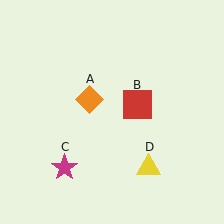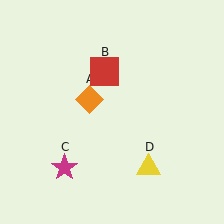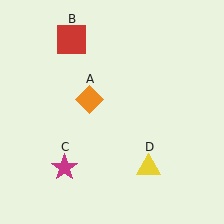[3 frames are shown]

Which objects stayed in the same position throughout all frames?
Orange diamond (object A) and magenta star (object C) and yellow triangle (object D) remained stationary.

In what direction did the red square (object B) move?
The red square (object B) moved up and to the left.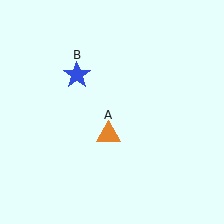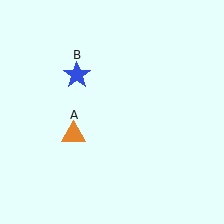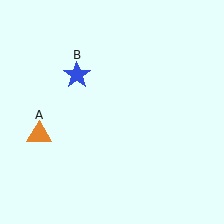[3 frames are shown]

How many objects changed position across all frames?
1 object changed position: orange triangle (object A).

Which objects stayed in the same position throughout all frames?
Blue star (object B) remained stationary.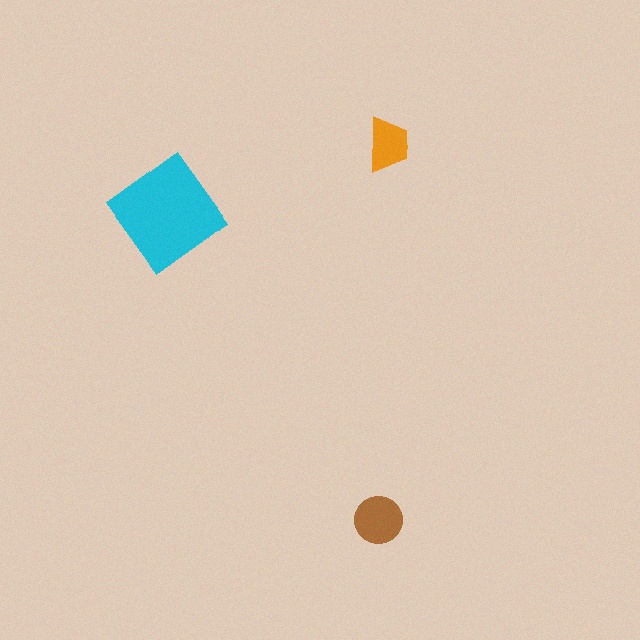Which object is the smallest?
The orange trapezoid.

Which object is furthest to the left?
The cyan diamond is leftmost.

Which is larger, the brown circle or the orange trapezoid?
The brown circle.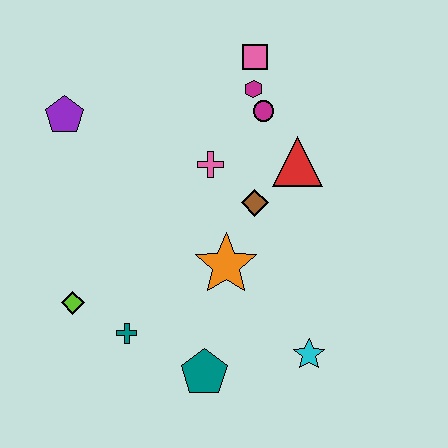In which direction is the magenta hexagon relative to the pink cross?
The magenta hexagon is above the pink cross.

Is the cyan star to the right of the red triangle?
Yes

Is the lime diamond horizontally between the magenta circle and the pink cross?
No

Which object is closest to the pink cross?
The brown diamond is closest to the pink cross.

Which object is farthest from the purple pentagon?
The cyan star is farthest from the purple pentagon.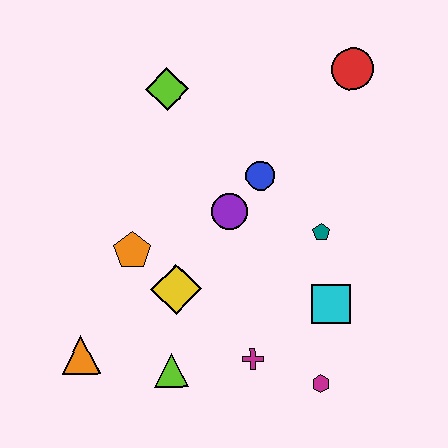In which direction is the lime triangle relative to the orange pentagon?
The lime triangle is below the orange pentagon.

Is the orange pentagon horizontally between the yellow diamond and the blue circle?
No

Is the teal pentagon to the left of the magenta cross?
No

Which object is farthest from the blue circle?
The orange triangle is farthest from the blue circle.